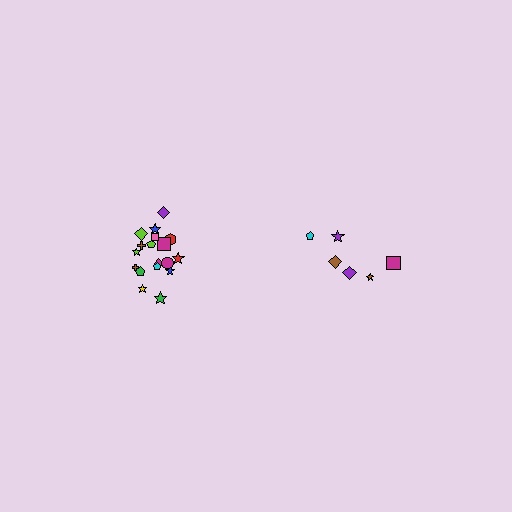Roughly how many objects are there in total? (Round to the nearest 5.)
Roughly 25 objects in total.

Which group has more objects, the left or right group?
The left group.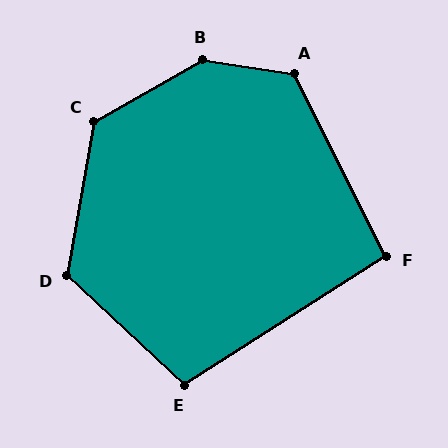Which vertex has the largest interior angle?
B, at approximately 141 degrees.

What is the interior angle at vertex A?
Approximately 126 degrees (obtuse).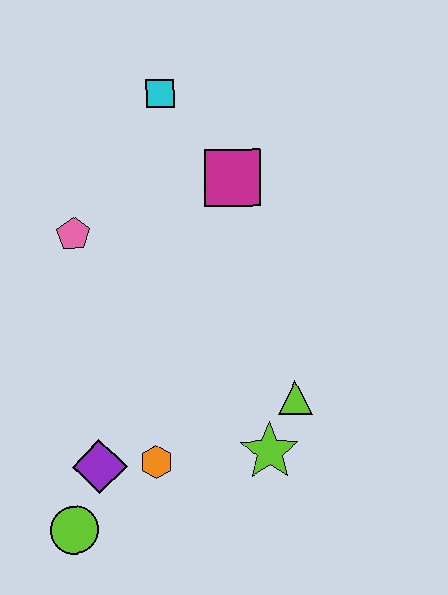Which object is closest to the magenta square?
The cyan square is closest to the magenta square.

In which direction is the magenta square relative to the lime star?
The magenta square is above the lime star.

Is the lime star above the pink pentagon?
No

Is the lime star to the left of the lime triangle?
Yes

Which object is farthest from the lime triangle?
The cyan square is farthest from the lime triangle.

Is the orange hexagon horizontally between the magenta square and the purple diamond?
Yes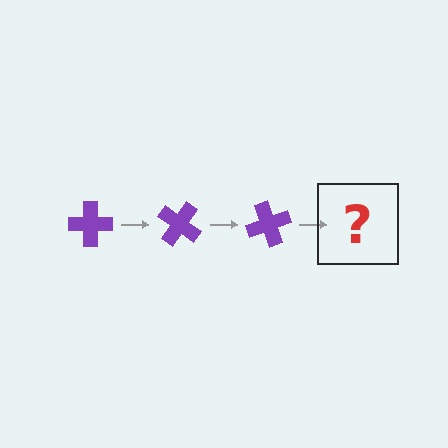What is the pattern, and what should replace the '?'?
The pattern is that the cross rotates 35 degrees each step. The '?' should be a purple cross rotated 105 degrees.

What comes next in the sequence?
The next element should be a purple cross rotated 105 degrees.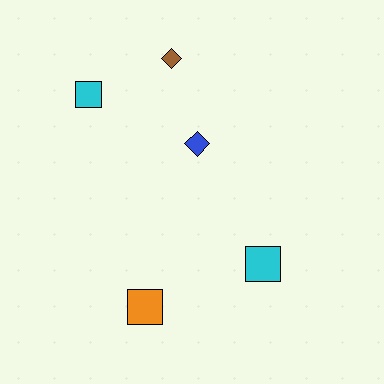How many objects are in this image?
There are 5 objects.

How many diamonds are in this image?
There are 2 diamonds.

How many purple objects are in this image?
There are no purple objects.